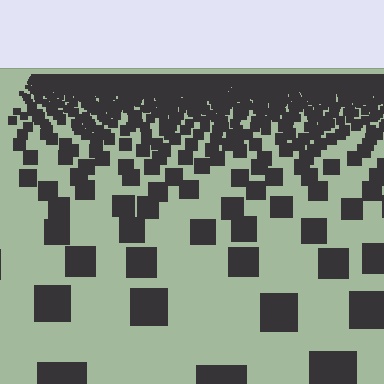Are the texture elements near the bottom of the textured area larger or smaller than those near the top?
Larger. Near the bottom, elements are closer to the viewer and appear at a bigger on-screen size.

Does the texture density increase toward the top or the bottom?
Density increases toward the top.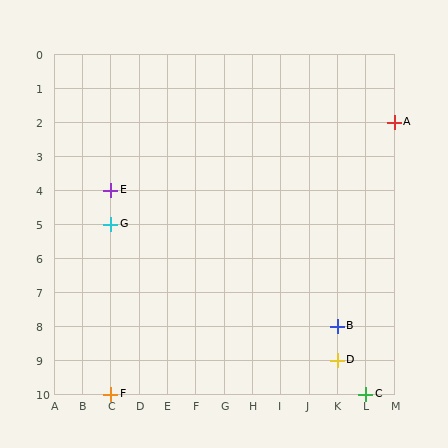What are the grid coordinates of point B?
Point B is at grid coordinates (K, 8).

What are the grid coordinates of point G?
Point G is at grid coordinates (C, 5).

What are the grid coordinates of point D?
Point D is at grid coordinates (K, 9).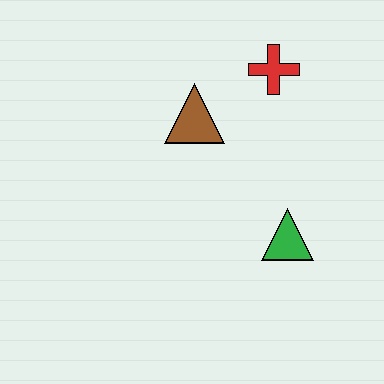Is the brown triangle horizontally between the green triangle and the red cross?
No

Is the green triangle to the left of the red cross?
No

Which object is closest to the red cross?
The brown triangle is closest to the red cross.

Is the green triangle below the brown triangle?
Yes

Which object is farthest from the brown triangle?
The green triangle is farthest from the brown triangle.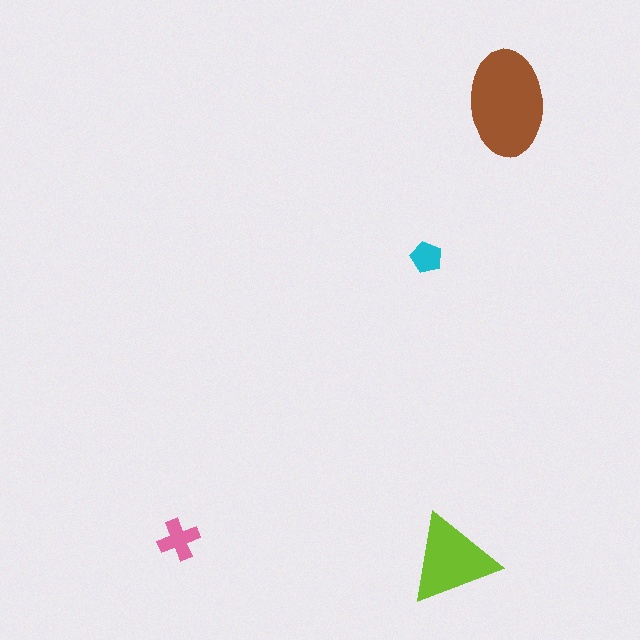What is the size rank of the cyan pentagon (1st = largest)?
4th.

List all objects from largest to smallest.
The brown ellipse, the lime triangle, the pink cross, the cyan pentagon.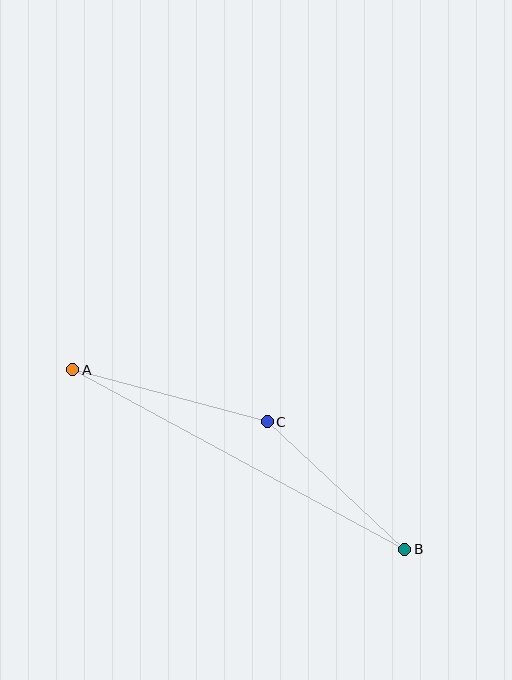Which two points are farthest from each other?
Points A and B are farthest from each other.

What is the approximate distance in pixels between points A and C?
The distance between A and C is approximately 201 pixels.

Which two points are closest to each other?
Points B and C are closest to each other.